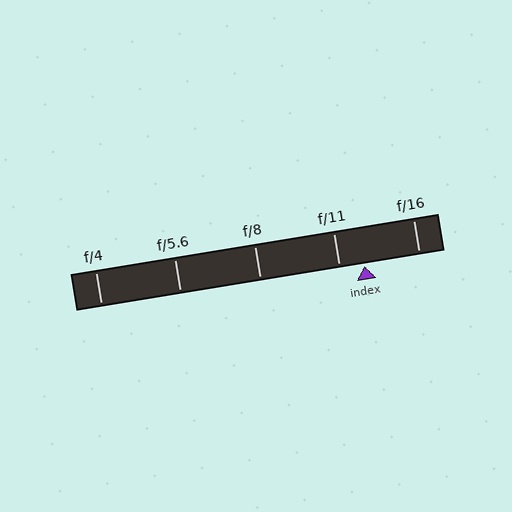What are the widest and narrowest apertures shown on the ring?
The widest aperture shown is f/4 and the narrowest is f/16.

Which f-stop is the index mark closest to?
The index mark is closest to f/11.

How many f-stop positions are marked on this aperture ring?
There are 5 f-stop positions marked.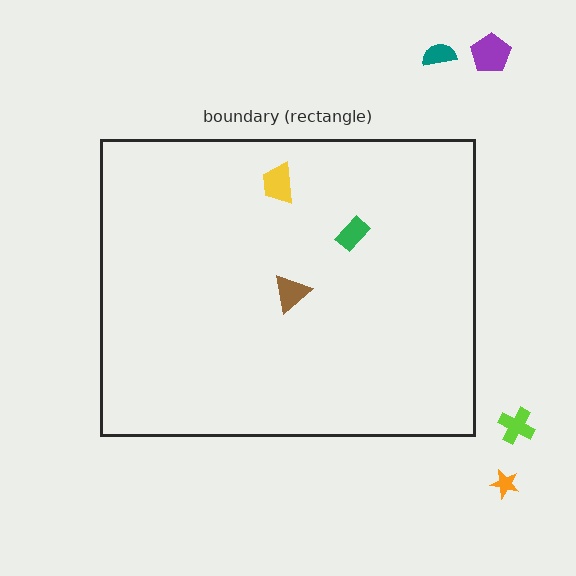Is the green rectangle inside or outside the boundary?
Inside.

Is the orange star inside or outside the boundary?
Outside.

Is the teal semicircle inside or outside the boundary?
Outside.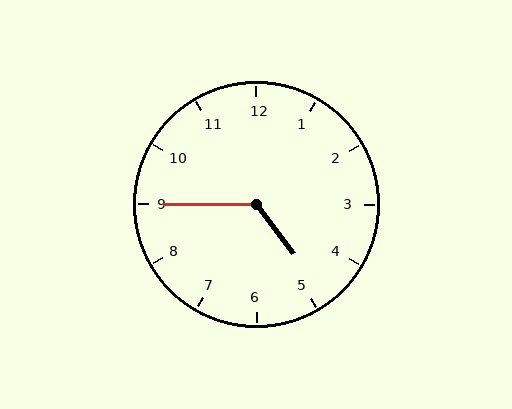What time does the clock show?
4:45.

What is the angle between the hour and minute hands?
Approximately 128 degrees.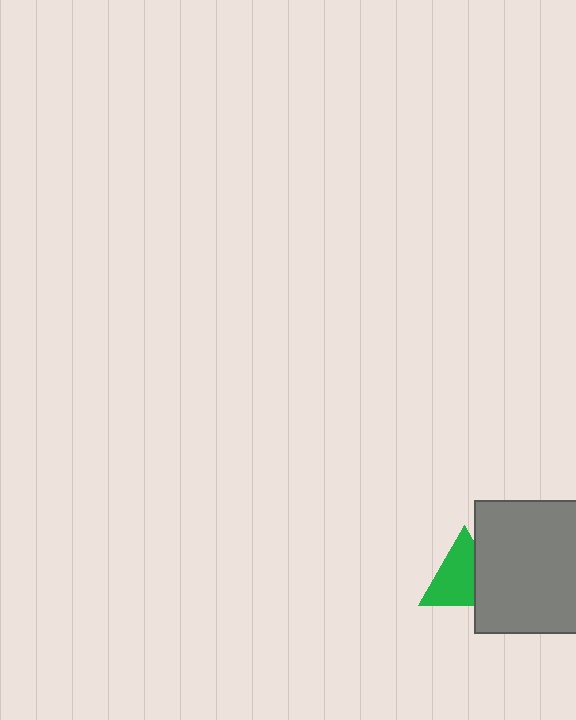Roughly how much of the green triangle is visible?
Most of it is visible (roughly 67%).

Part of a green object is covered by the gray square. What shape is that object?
It is a triangle.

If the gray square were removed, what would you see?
You would see the complete green triangle.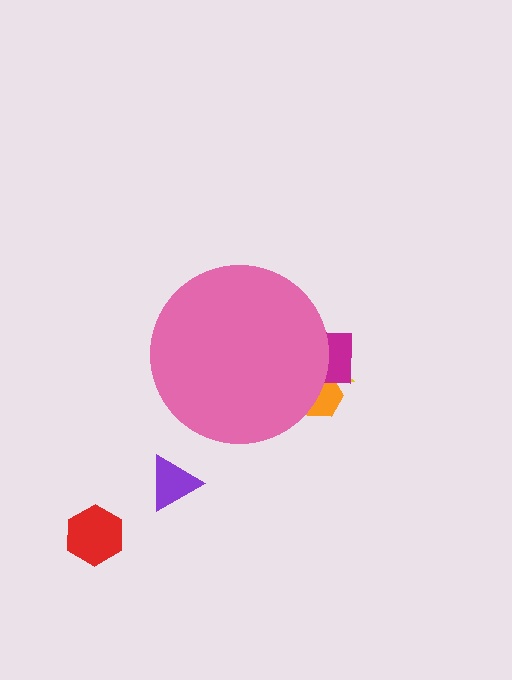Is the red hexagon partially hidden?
No, the red hexagon is fully visible.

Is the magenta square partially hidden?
Yes, the magenta square is partially hidden behind the pink circle.